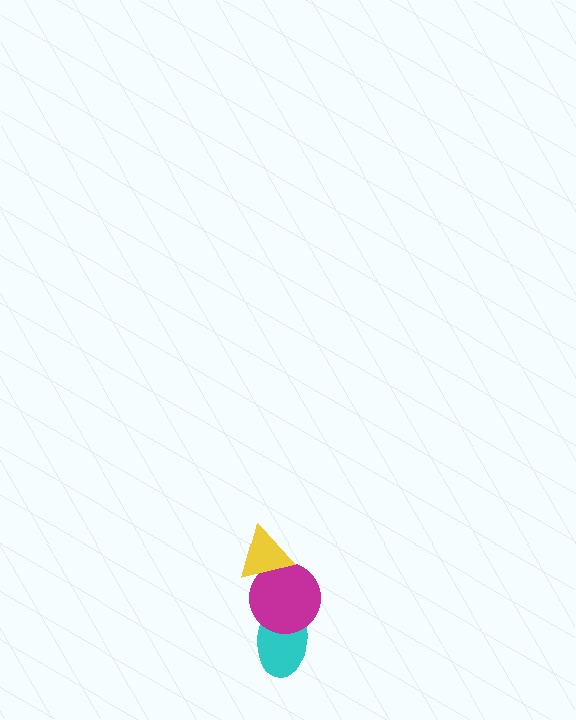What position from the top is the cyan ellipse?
The cyan ellipse is 3rd from the top.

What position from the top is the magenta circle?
The magenta circle is 2nd from the top.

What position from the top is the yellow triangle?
The yellow triangle is 1st from the top.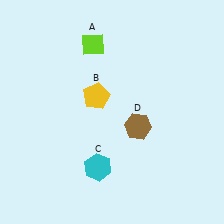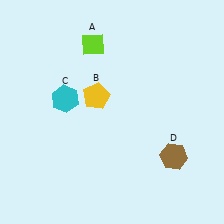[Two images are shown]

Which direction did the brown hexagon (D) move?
The brown hexagon (D) moved right.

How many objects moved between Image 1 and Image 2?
2 objects moved between the two images.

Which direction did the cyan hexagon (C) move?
The cyan hexagon (C) moved up.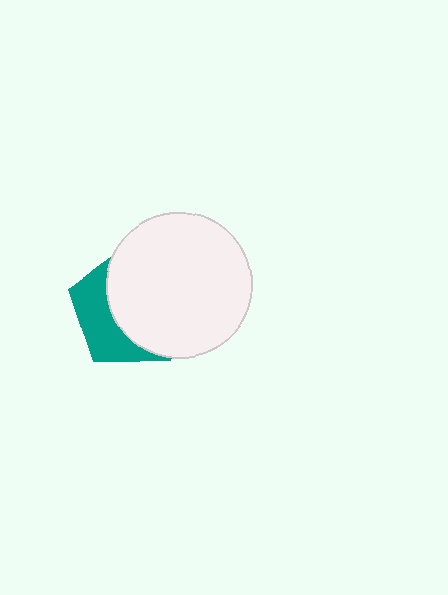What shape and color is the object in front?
The object in front is a white circle.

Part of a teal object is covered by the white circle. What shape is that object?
It is a pentagon.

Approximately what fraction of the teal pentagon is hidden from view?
Roughly 64% of the teal pentagon is hidden behind the white circle.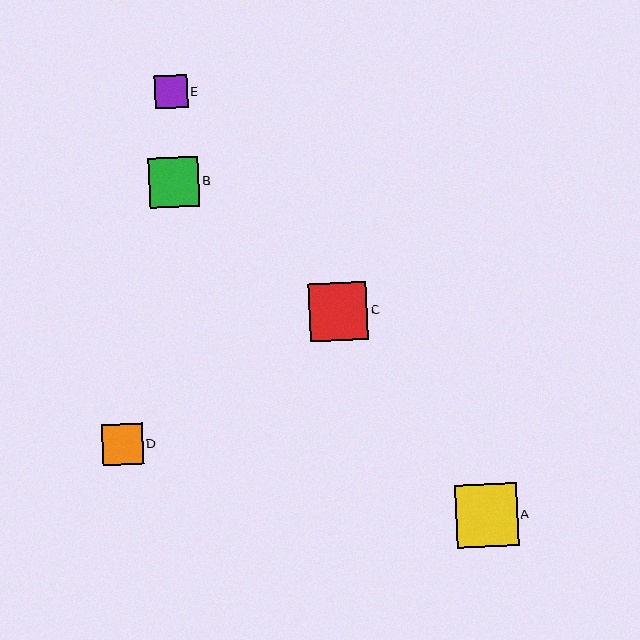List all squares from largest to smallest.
From largest to smallest: A, C, B, D, E.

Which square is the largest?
Square A is the largest with a size of approximately 62 pixels.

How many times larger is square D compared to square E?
Square D is approximately 1.2 times the size of square E.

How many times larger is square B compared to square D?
Square B is approximately 1.2 times the size of square D.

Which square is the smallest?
Square E is the smallest with a size of approximately 33 pixels.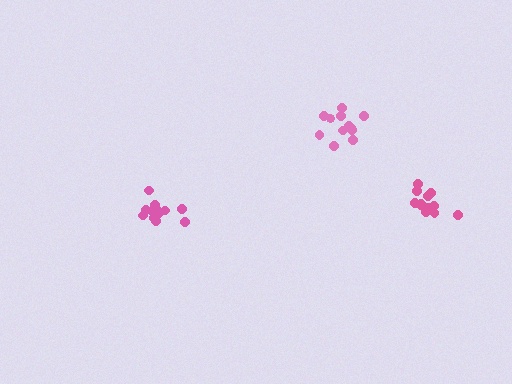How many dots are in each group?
Group 1: 13 dots, Group 2: 12 dots, Group 3: 14 dots (39 total).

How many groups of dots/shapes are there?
There are 3 groups.